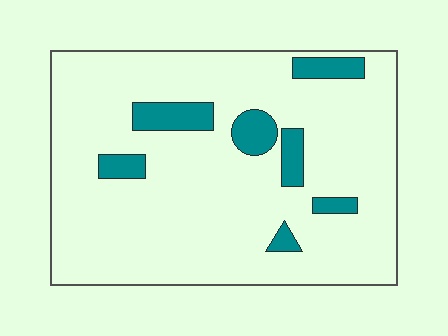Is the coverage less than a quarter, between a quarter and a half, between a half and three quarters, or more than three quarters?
Less than a quarter.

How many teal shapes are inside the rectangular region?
7.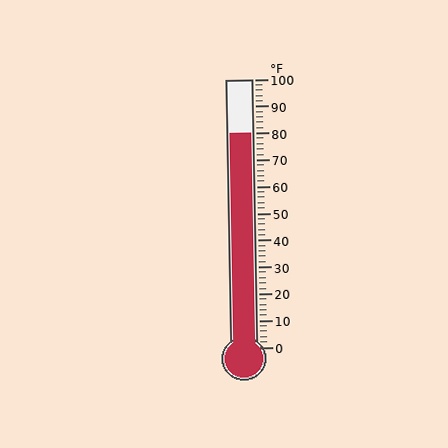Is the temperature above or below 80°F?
The temperature is at 80°F.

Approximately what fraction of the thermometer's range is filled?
The thermometer is filled to approximately 80% of its range.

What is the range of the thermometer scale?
The thermometer scale ranges from 0°F to 100°F.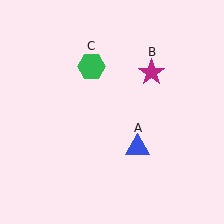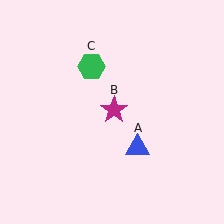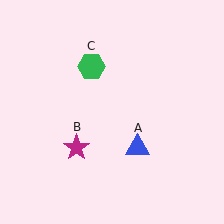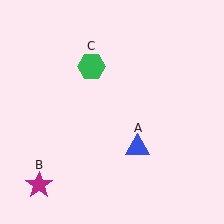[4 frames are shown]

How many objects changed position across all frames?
1 object changed position: magenta star (object B).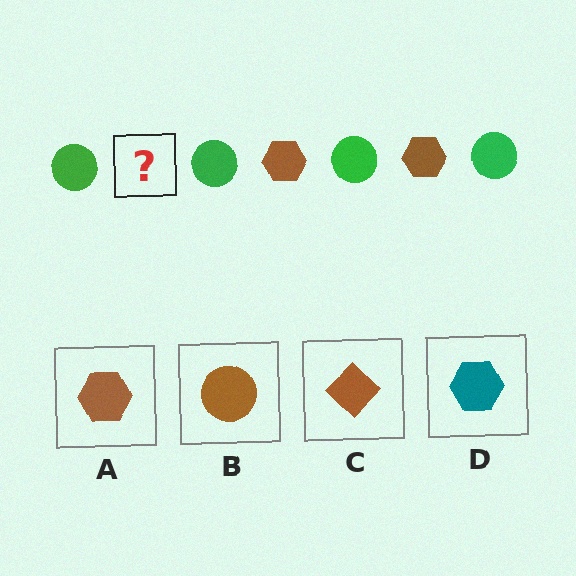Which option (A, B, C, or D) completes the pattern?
A.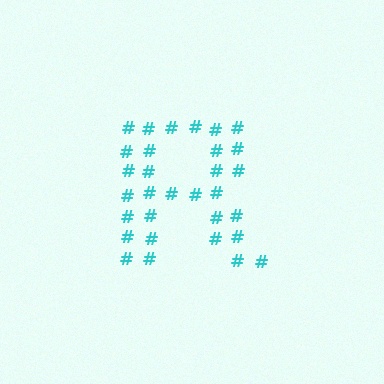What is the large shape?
The large shape is the letter R.